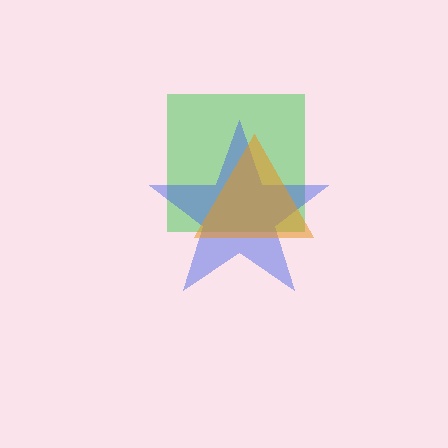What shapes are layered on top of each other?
The layered shapes are: a green square, a blue star, an orange triangle.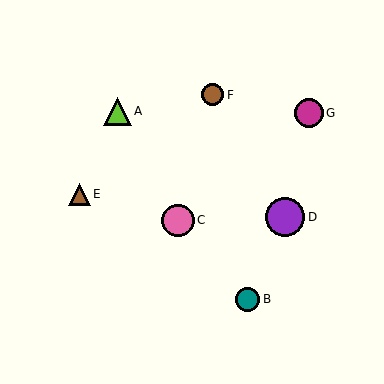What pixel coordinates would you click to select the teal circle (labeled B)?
Click at (248, 299) to select the teal circle B.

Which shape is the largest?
The purple circle (labeled D) is the largest.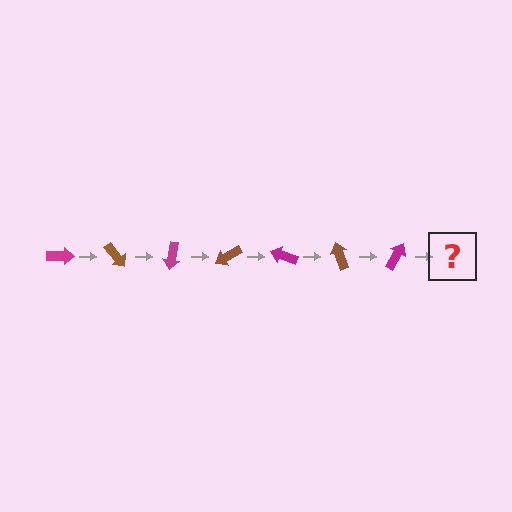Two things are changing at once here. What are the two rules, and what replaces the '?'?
The two rules are that it rotates 50 degrees each step and the color cycles through magenta and brown. The '?' should be a brown arrow, rotated 350 degrees from the start.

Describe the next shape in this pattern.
It should be a brown arrow, rotated 350 degrees from the start.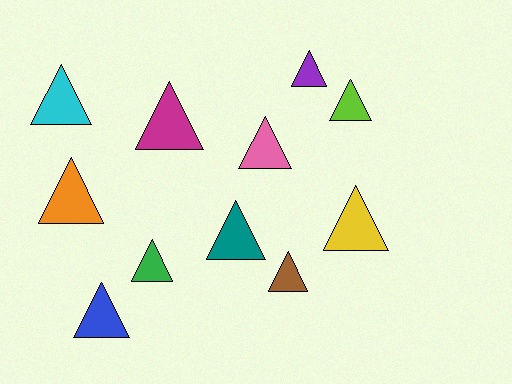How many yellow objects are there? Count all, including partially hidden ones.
There is 1 yellow object.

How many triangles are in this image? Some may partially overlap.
There are 11 triangles.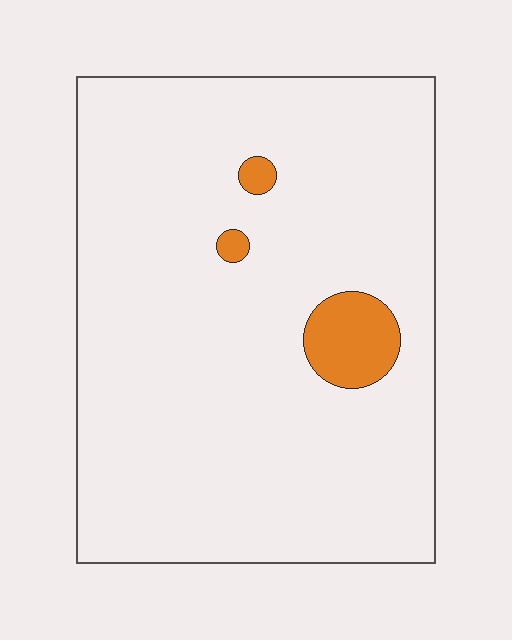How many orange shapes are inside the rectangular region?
3.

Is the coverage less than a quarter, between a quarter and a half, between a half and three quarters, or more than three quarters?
Less than a quarter.